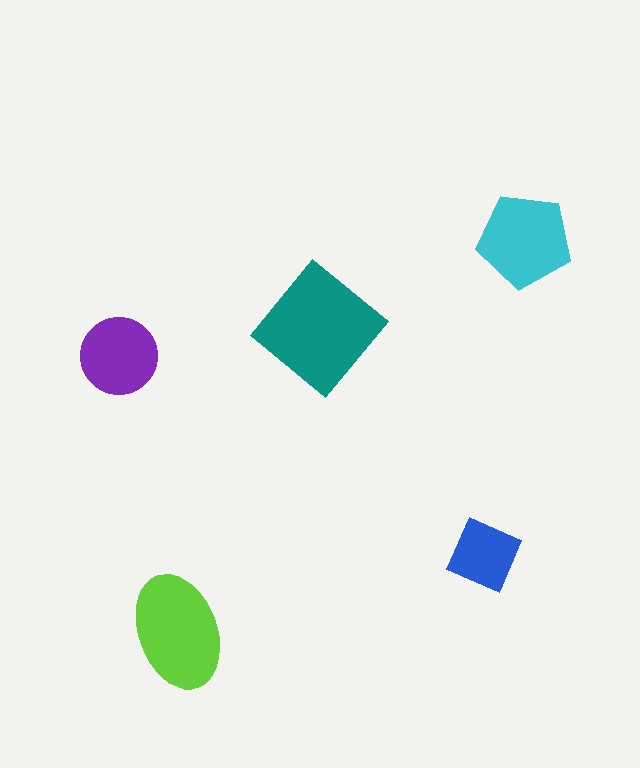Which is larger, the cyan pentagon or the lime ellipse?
The lime ellipse.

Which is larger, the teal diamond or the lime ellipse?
The teal diamond.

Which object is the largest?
The teal diamond.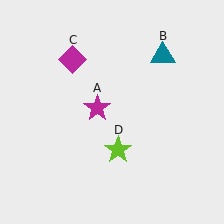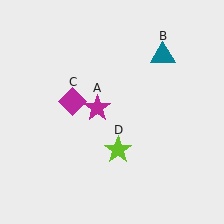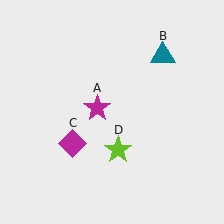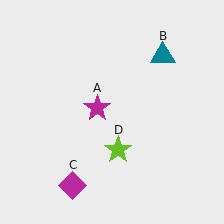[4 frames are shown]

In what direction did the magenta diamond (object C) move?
The magenta diamond (object C) moved down.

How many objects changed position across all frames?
1 object changed position: magenta diamond (object C).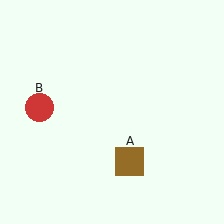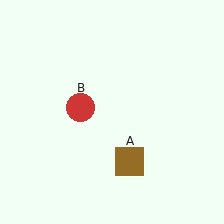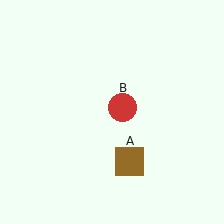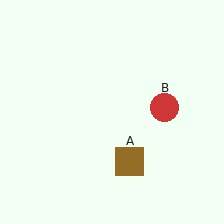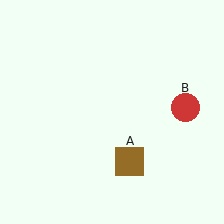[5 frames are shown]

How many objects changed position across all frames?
1 object changed position: red circle (object B).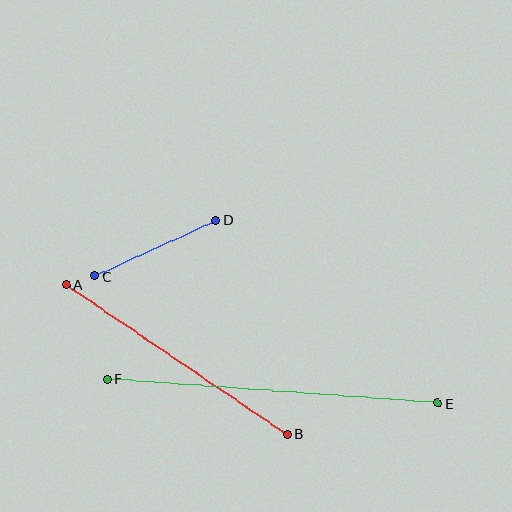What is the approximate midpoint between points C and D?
The midpoint is at approximately (155, 248) pixels.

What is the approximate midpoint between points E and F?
The midpoint is at approximately (273, 391) pixels.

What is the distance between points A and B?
The distance is approximately 266 pixels.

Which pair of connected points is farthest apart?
Points E and F are farthest apart.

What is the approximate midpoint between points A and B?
The midpoint is at approximately (177, 360) pixels.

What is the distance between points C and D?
The distance is approximately 133 pixels.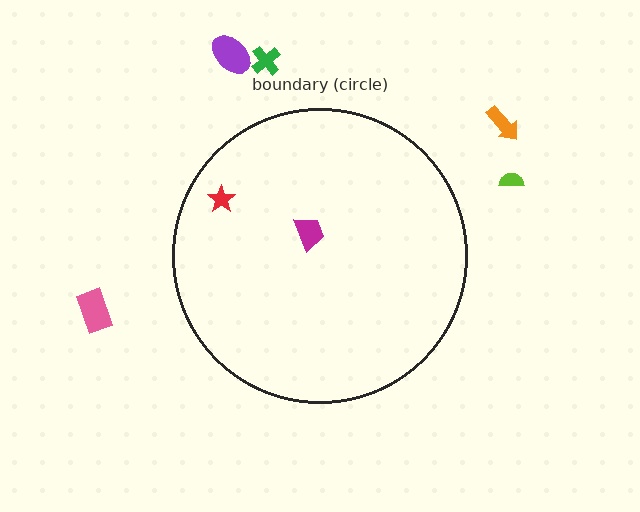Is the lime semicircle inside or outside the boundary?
Outside.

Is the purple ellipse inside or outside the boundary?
Outside.